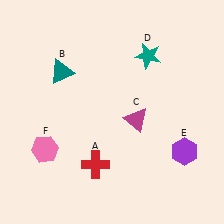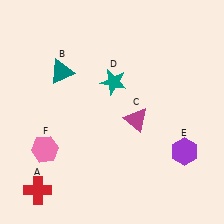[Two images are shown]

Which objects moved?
The objects that moved are: the red cross (A), the teal star (D).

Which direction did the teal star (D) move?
The teal star (D) moved left.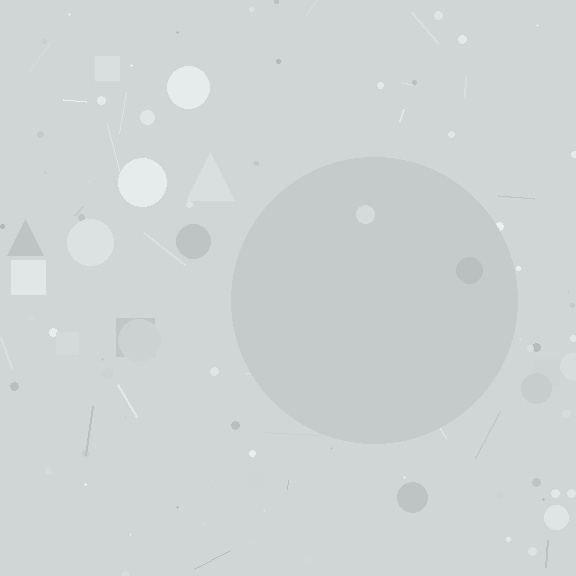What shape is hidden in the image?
A circle is hidden in the image.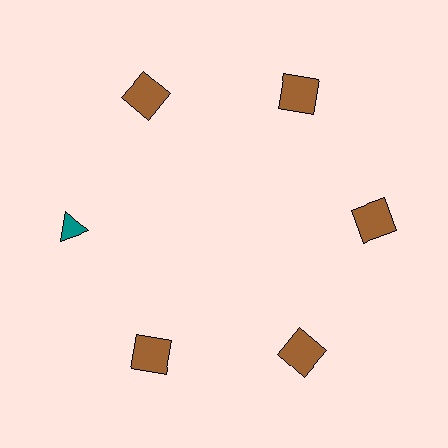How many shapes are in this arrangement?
There are 6 shapes arranged in a ring pattern.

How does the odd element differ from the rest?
It differs in both color (teal instead of brown) and shape (triangle instead of square).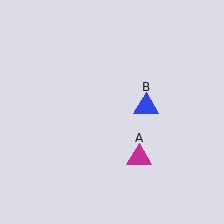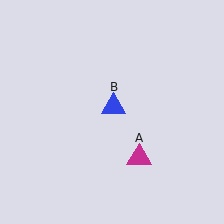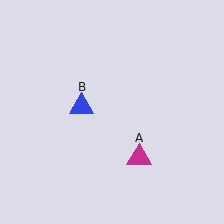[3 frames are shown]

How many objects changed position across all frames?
1 object changed position: blue triangle (object B).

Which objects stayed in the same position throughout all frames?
Magenta triangle (object A) remained stationary.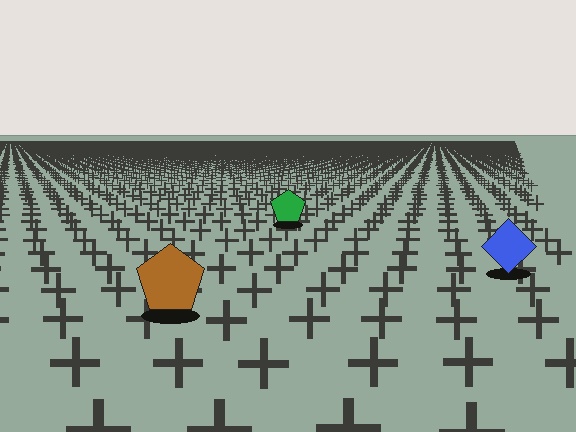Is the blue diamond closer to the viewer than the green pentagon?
Yes. The blue diamond is closer — you can tell from the texture gradient: the ground texture is coarser near it.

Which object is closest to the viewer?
The brown pentagon is closest. The texture marks near it are larger and more spread out.